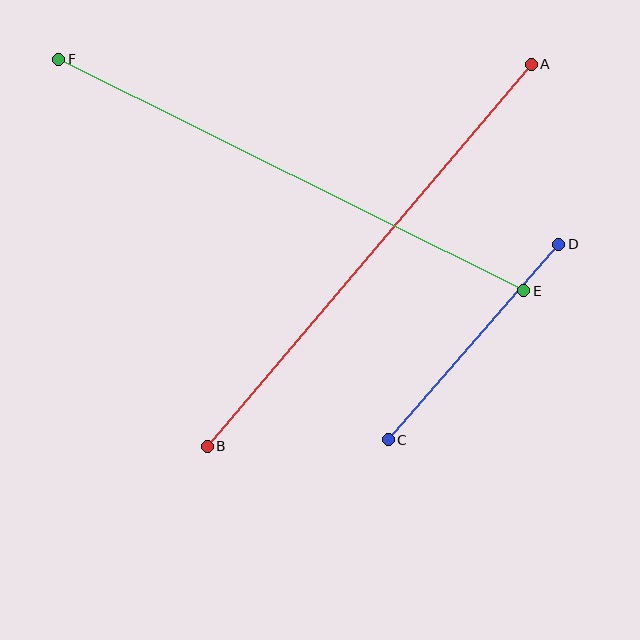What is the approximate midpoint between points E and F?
The midpoint is at approximately (291, 175) pixels.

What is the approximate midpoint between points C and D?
The midpoint is at approximately (474, 342) pixels.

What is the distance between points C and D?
The distance is approximately 259 pixels.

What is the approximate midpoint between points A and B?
The midpoint is at approximately (369, 255) pixels.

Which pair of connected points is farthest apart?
Points E and F are farthest apart.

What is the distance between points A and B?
The distance is approximately 501 pixels.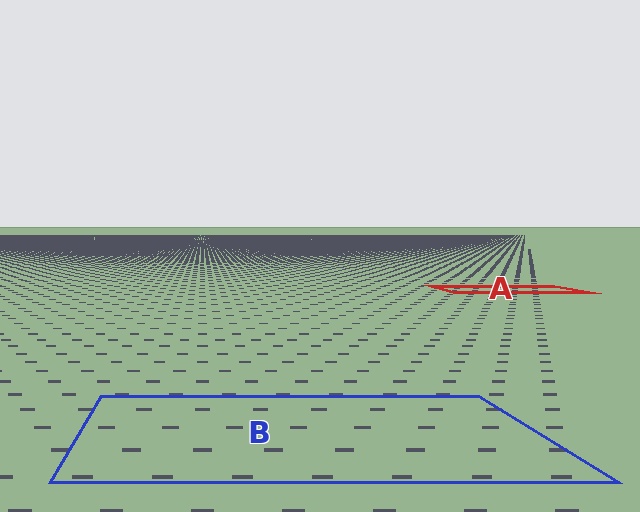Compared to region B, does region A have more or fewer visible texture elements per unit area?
Region A has more texture elements per unit area — they are packed more densely because it is farther away.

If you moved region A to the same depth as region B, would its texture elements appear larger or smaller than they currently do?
They would appear larger. At a closer depth, the same texture elements are projected at a bigger on-screen size.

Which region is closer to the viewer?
Region B is closer. The texture elements there are larger and more spread out.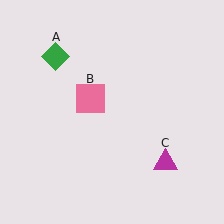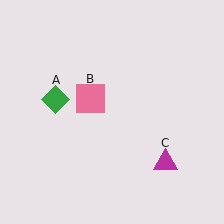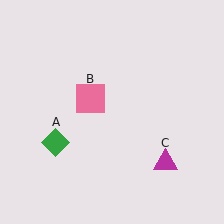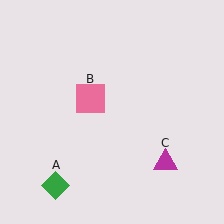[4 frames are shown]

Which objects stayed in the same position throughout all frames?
Pink square (object B) and magenta triangle (object C) remained stationary.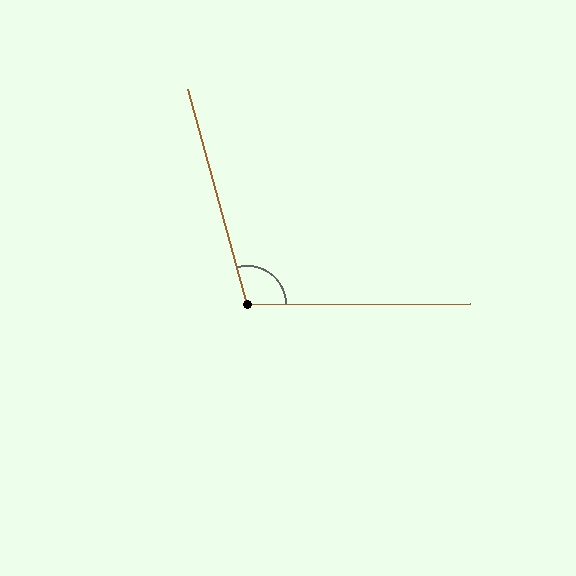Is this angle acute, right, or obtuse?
It is obtuse.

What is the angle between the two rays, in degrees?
Approximately 105 degrees.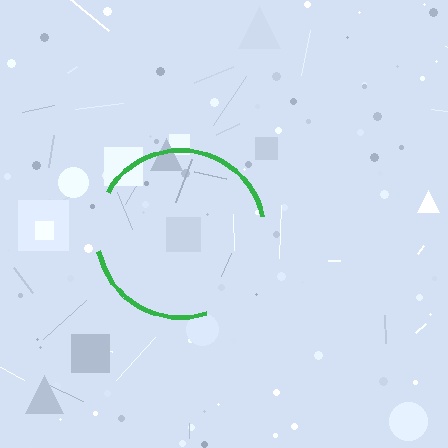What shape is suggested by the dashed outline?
The dashed outline suggests a circle.